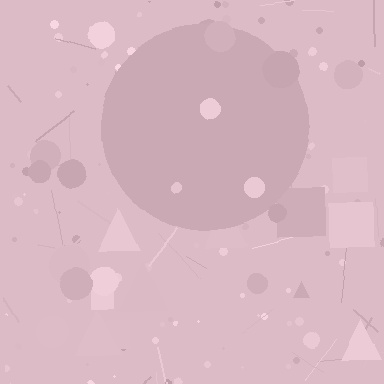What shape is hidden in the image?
A circle is hidden in the image.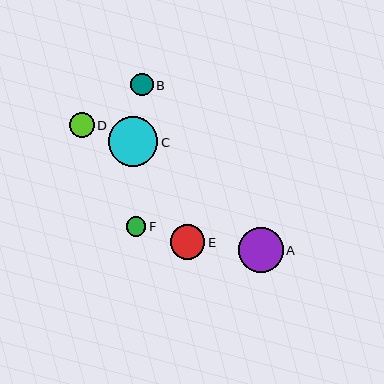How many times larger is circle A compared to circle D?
Circle A is approximately 1.8 times the size of circle D.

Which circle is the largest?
Circle C is the largest with a size of approximately 49 pixels.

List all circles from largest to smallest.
From largest to smallest: C, A, E, D, B, F.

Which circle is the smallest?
Circle F is the smallest with a size of approximately 20 pixels.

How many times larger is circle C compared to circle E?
Circle C is approximately 1.4 times the size of circle E.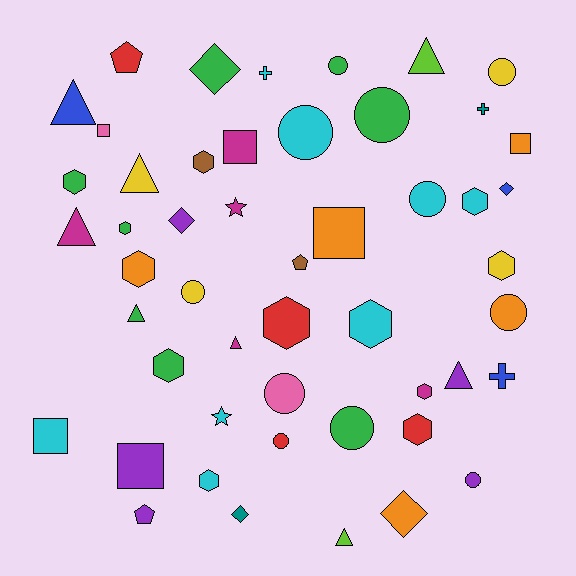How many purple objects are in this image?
There are 5 purple objects.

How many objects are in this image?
There are 50 objects.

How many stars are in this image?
There are 2 stars.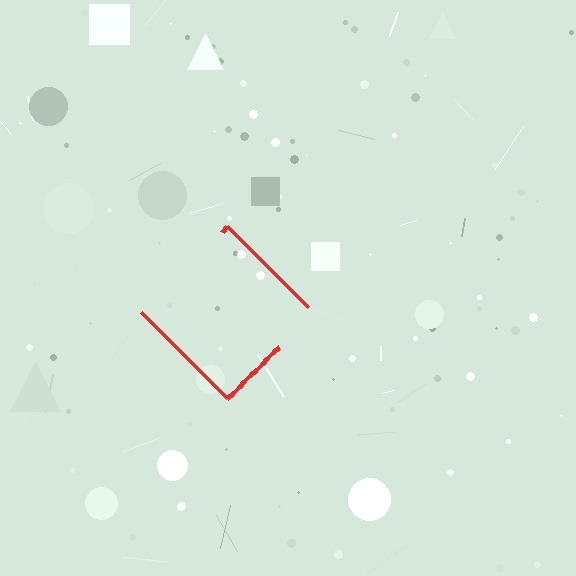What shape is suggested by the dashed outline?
The dashed outline suggests a diamond.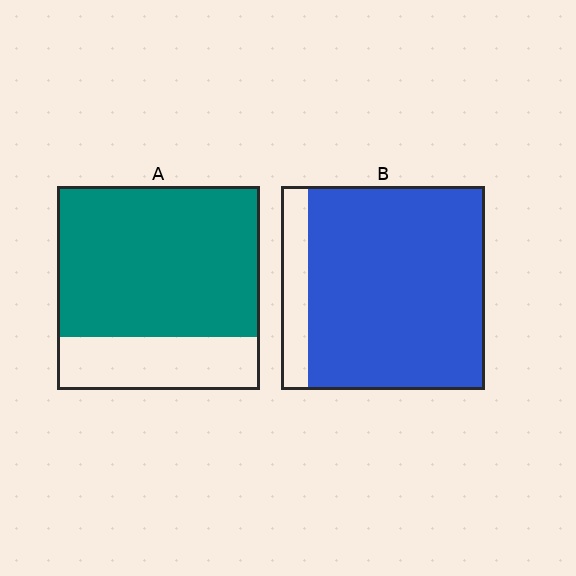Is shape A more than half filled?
Yes.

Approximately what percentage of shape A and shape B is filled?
A is approximately 75% and B is approximately 85%.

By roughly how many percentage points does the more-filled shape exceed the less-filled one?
By roughly 15 percentage points (B over A).